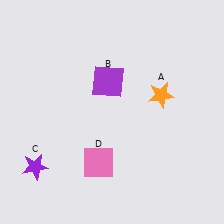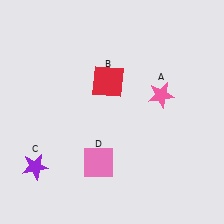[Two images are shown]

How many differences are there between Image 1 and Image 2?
There are 2 differences between the two images.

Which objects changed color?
A changed from orange to pink. B changed from purple to red.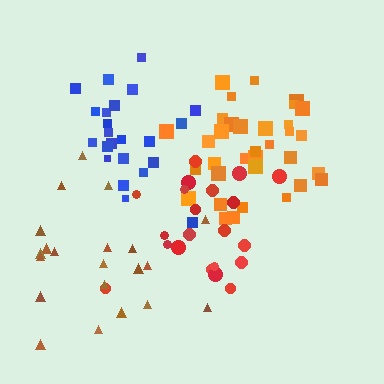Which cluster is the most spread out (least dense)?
Brown.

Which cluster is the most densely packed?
Orange.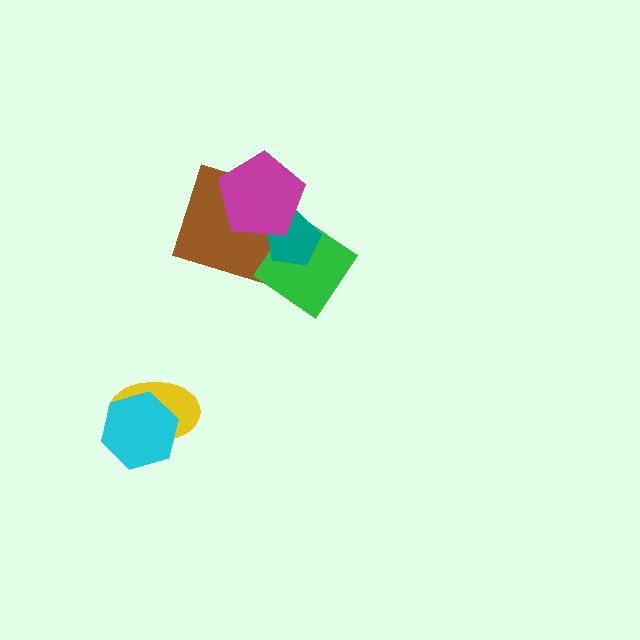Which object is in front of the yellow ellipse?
The cyan hexagon is in front of the yellow ellipse.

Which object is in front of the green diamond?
The teal pentagon is in front of the green diamond.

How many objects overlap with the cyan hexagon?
1 object overlaps with the cyan hexagon.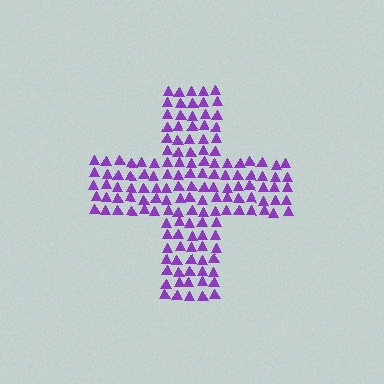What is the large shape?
The large shape is a cross.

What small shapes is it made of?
It is made of small triangles.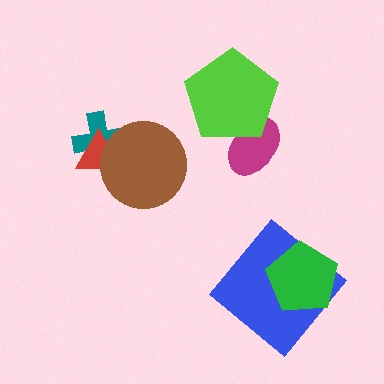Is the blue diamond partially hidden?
Yes, it is partially covered by another shape.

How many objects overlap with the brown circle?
2 objects overlap with the brown circle.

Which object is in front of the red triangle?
The brown circle is in front of the red triangle.